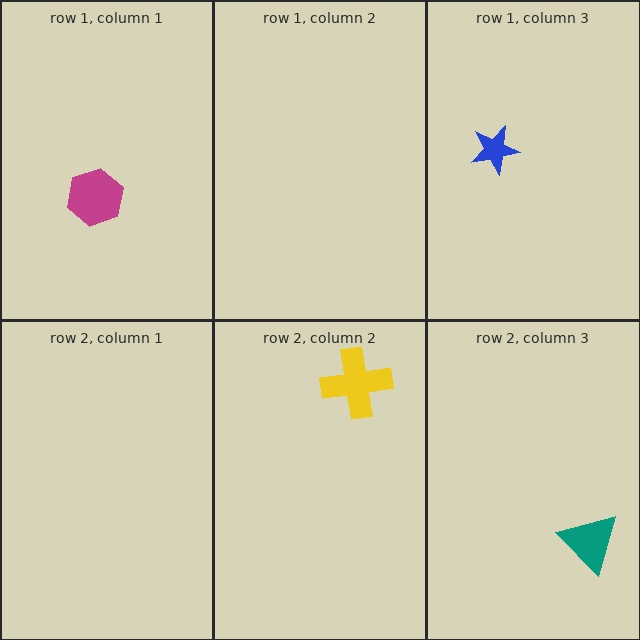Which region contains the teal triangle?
The row 2, column 3 region.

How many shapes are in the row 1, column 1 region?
1.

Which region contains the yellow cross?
The row 2, column 2 region.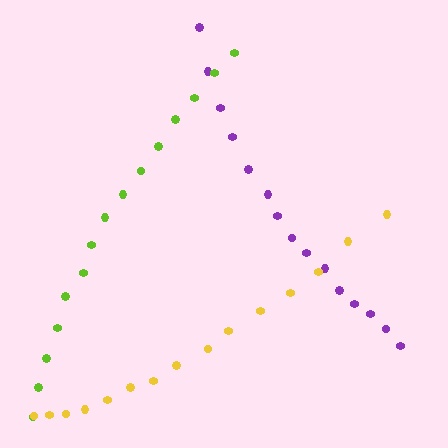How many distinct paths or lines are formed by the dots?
There are 3 distinct paths.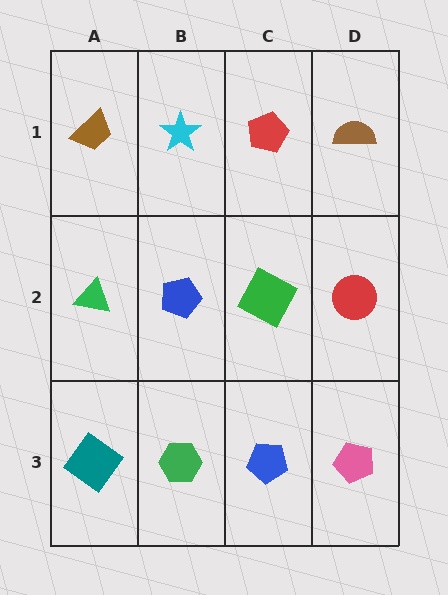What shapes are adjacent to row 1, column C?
A green square (row 2, column C), a cyan star (row 1, column B), a brown semicircle (row 1, column D).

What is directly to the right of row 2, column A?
A blue pentagon.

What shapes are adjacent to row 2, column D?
A brown semicircle (row 1, column D), a pink pentagon (row 3, column D), a green square (row 2, column C).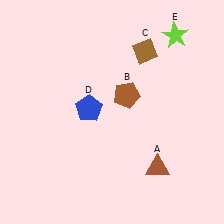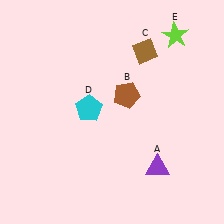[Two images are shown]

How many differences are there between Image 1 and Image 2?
There are 2 differences between the two images.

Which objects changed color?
A changed from brown to purple. D changed from blue to cyan.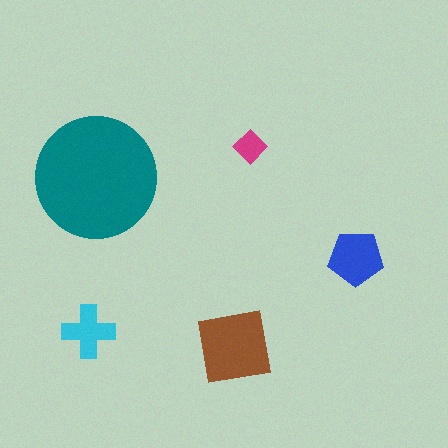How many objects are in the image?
There are 5 objects in the image.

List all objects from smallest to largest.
The magenta diamond, the cyan cross, the blue pentagon, the brown square, the teal circle.